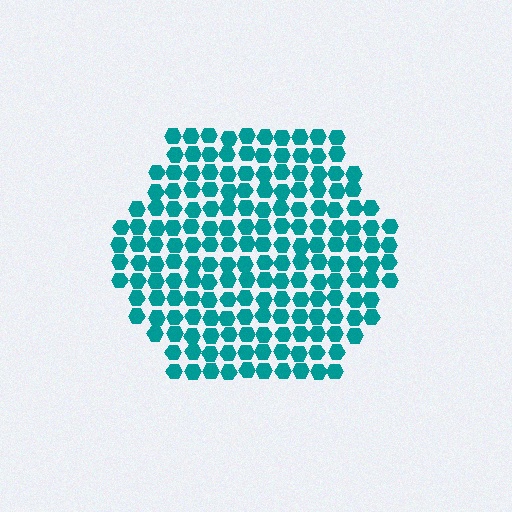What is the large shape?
The large shape is a hexagon.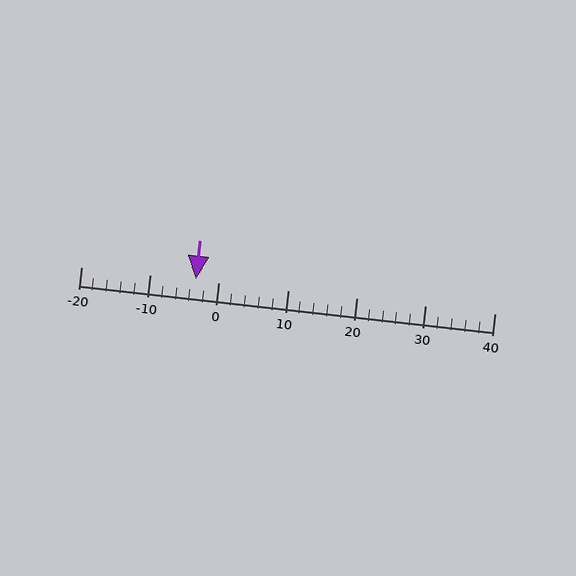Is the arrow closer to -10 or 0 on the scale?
The arrow is closer to 0.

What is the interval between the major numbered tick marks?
The major tick marks are spaced 10 units apart.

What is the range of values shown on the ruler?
The ruler shows values from -20 to 40.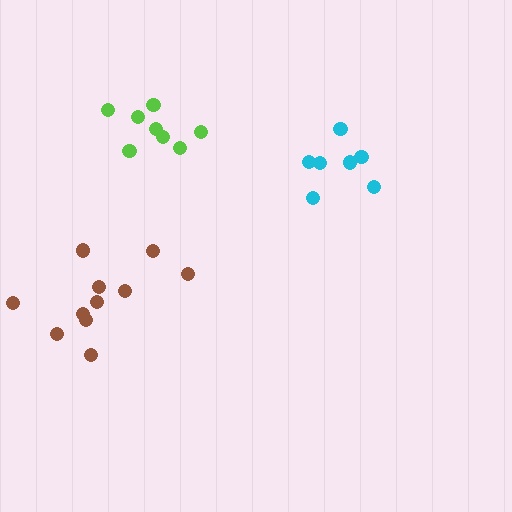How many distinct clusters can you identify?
There are 3 distinct clusters.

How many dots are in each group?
Group 1: 8 dots, Group 2: 11 dots, Group 3: 7 dots (26 total).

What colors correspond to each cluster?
The clusters are colored: lime, brown, cyan.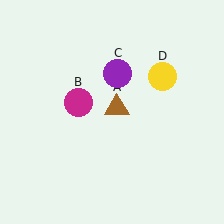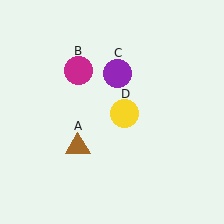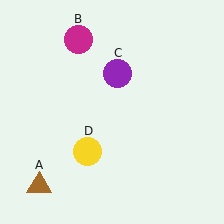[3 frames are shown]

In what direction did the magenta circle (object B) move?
The magenta circle (object B) moved up.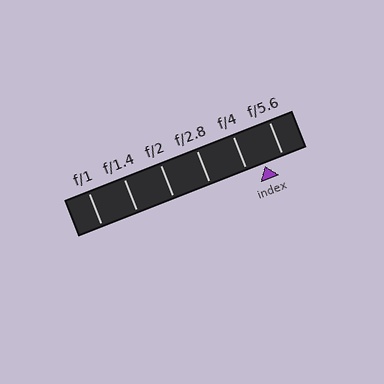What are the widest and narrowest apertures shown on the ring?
The widest aperture shown is f/1 and the narrowest is f/5.6.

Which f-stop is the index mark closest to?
The index mark is closest to f/5.6.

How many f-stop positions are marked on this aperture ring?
There are 6 f-stop positions marked.